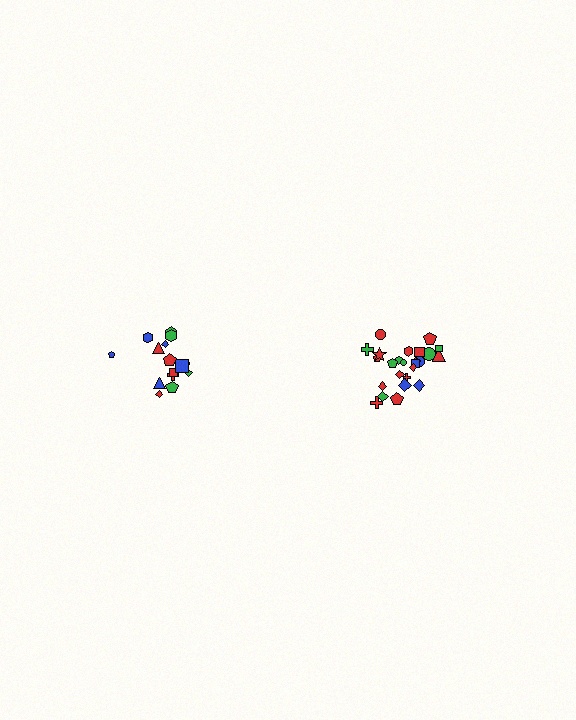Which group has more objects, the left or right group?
The right group.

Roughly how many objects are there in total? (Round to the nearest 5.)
Roughly 40 objects in total.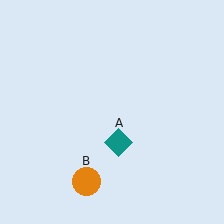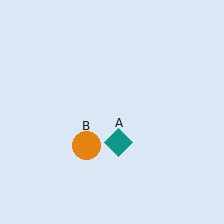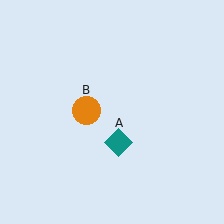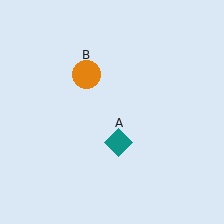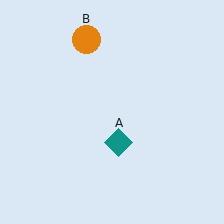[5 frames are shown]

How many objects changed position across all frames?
1 object changed position: orange circle (object B).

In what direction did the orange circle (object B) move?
The orange circle (object B) moved up.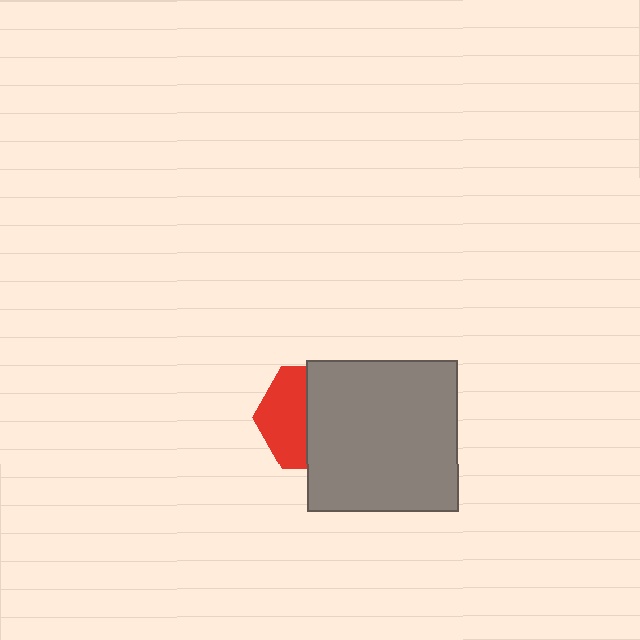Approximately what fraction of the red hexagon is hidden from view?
Roughly 56% of the red hexagon is hidden behind the gray square.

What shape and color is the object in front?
The object in front is a gray square.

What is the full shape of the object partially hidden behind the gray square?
The partially hidden object is a red hexagon.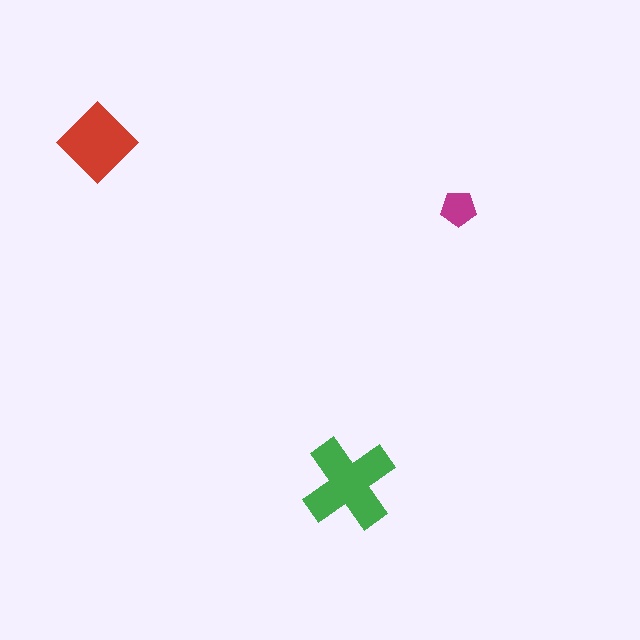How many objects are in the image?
There are 3 objects in the image.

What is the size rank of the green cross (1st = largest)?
1st.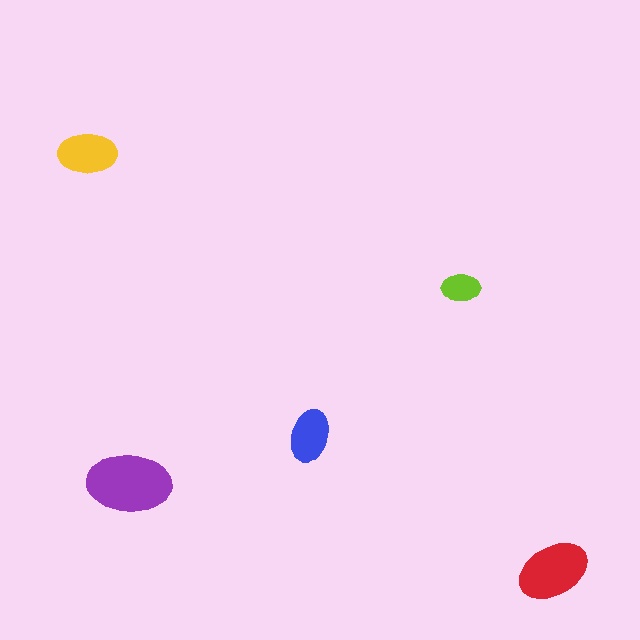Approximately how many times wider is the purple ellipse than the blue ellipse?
About 1.5 times wider.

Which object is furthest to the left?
The yellow ellipse is leftmost.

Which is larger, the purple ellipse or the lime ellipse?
The purple one.